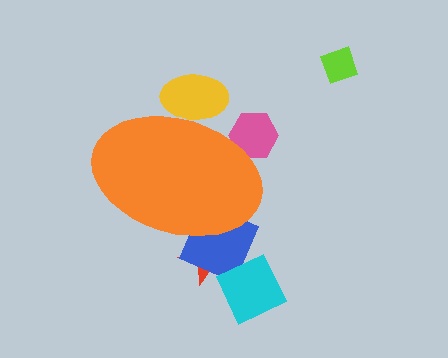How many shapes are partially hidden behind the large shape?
4 shapes are partially hidden.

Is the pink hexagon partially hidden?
Yes, the pink hexagon is partially hidden behind the orange ellipse.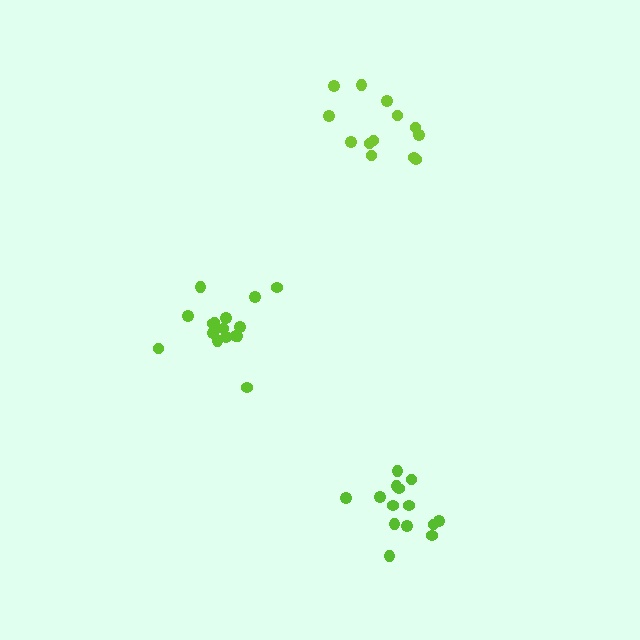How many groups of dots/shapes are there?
There are 3 groups.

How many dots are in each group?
Group 1: 16 dots, Group 2: 14 dots, Group 3: 13 dots (43 total).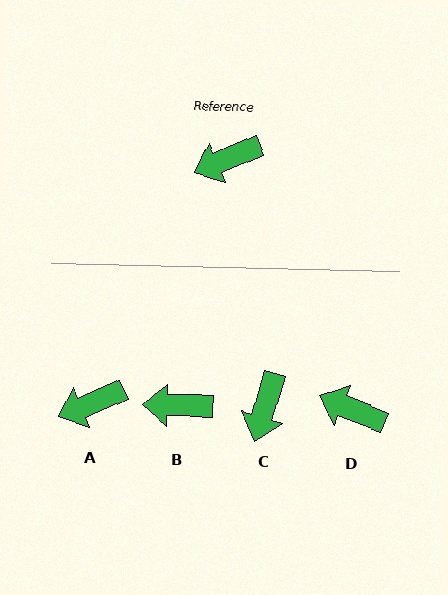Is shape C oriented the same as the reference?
No, it is off by about 50 degrees.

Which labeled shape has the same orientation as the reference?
A.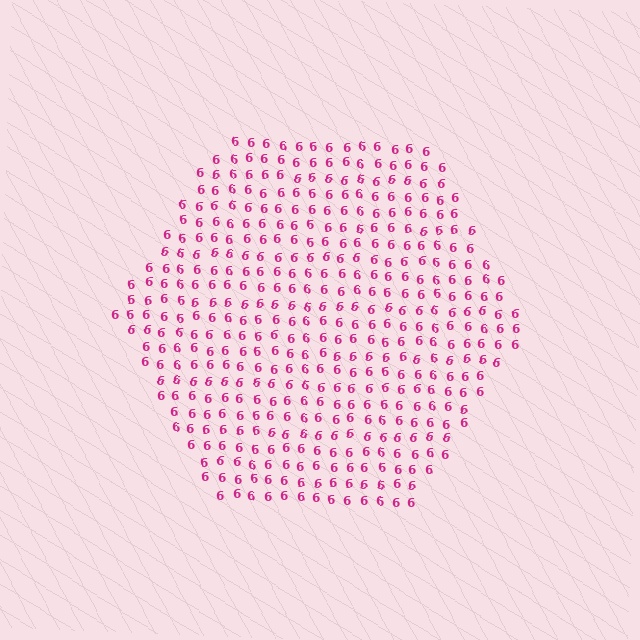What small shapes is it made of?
It is made of small digit 6's.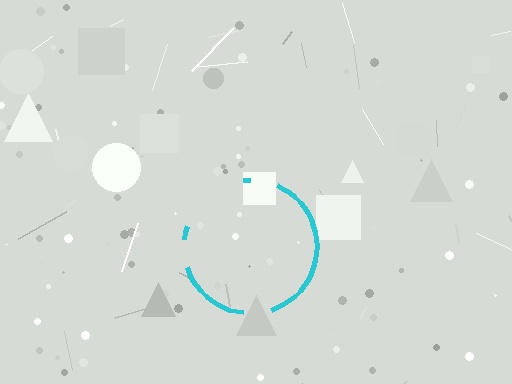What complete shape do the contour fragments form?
The contour fragments form a circle.